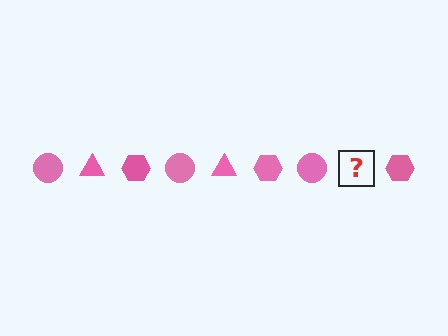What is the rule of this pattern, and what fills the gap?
The rule is that the pattern cycles through circle, triangle, hexagon shapes in pink. The gap should be filled with a pink triangle.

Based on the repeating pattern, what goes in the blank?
The blank should be a pink triangle.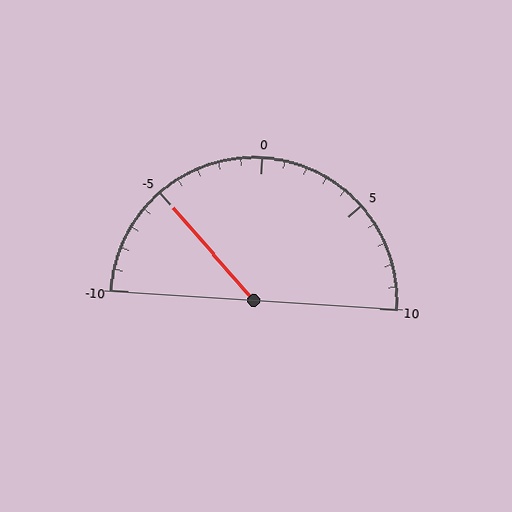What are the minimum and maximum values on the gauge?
The gauge ranges from -10 to 10.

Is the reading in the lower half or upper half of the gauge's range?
The reading is in the lower half of the range (-10 to 10).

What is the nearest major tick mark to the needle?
The nearest major tick mark is -5.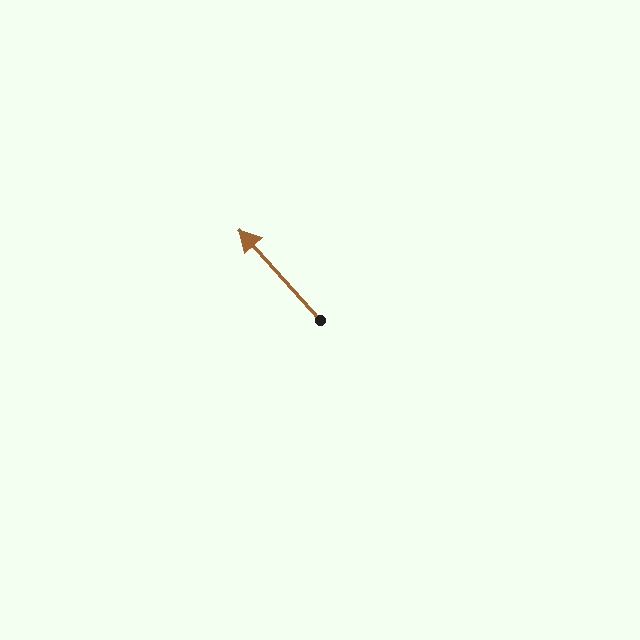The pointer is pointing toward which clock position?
Roughly 11 o'clock.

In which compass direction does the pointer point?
Northwest.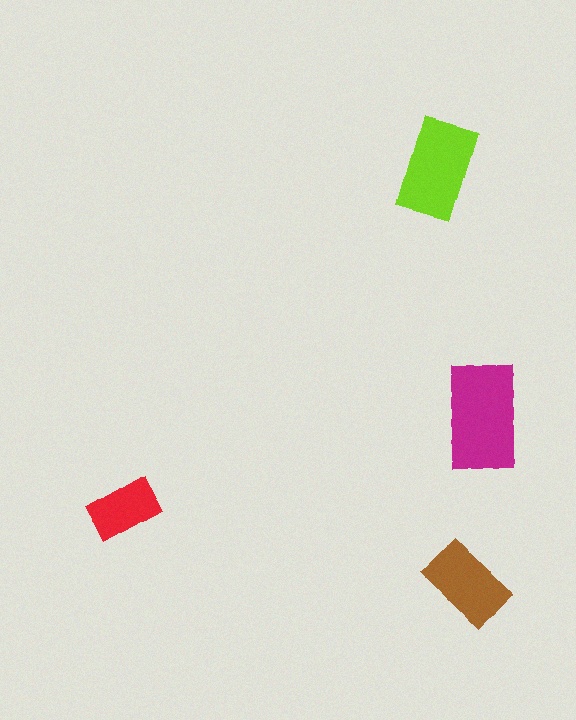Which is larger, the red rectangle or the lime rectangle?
The lime one.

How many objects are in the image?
There are 4 objects in the image.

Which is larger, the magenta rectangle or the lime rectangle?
The magenta one.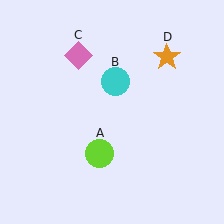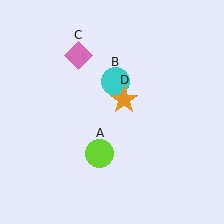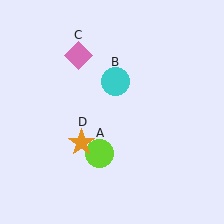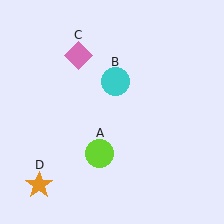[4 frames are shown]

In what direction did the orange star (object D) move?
The orange star (object D) moved down and to the left.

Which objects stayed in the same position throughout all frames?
Lime circle (object A) and cyan circle (object B) and pink diamond (object C) remained stationary.